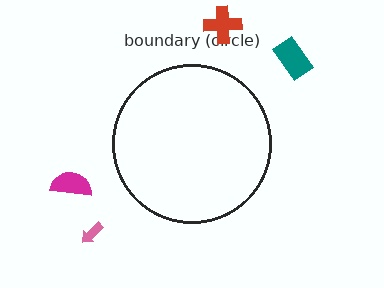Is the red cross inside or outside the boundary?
Outside.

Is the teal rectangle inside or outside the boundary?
Outside.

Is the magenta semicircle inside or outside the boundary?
Outside.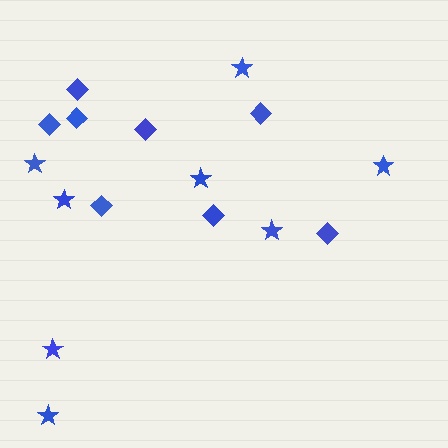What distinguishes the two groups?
There are 2 groups: one group of stars (8) and one group of diamonds (8).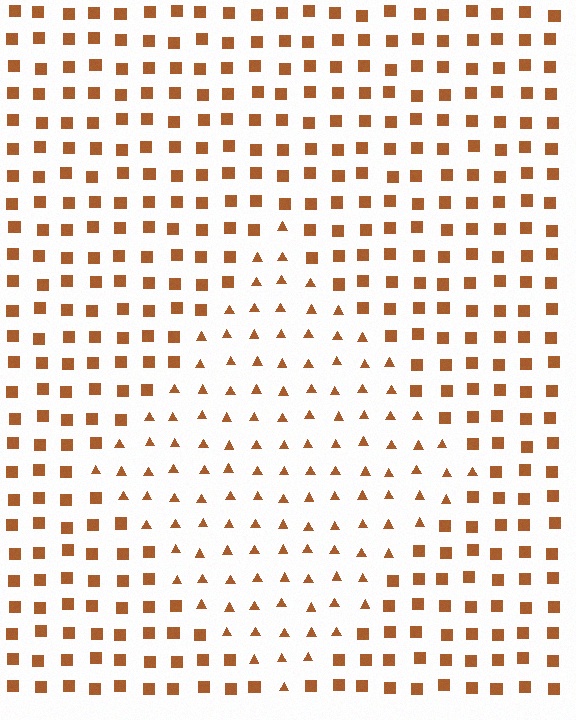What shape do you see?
I see a diamond.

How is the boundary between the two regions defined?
The boundary is defined by a change in element shape: triangles inside vs. squares outside. All elements share the same color and spacing.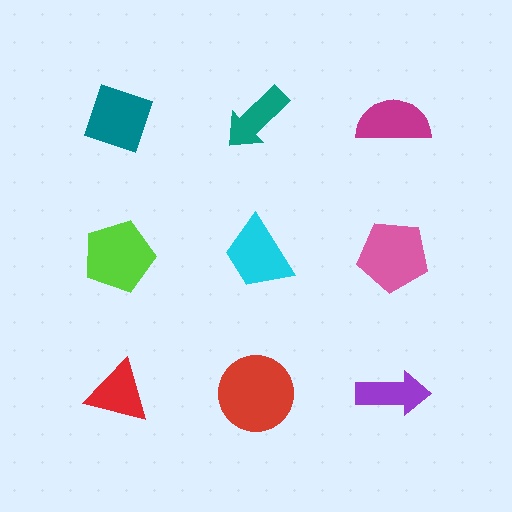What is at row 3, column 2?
A red circle.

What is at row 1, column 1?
A teal diamond.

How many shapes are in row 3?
3 shapes.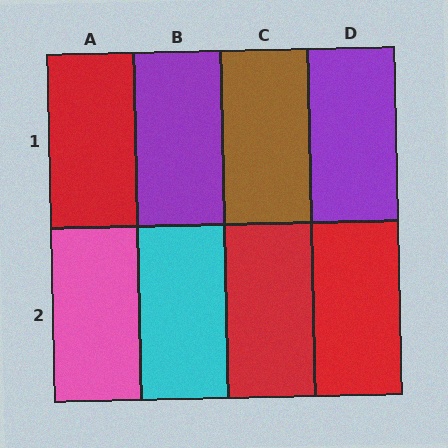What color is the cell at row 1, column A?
Red.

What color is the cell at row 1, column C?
Brown.